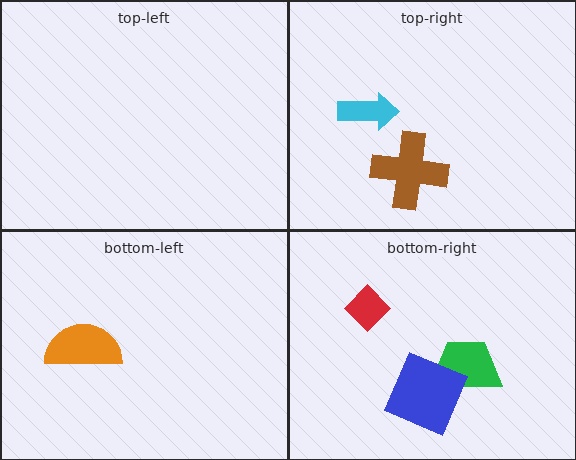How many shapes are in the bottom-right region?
3.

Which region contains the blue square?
The bottom-right region.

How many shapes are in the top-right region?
2.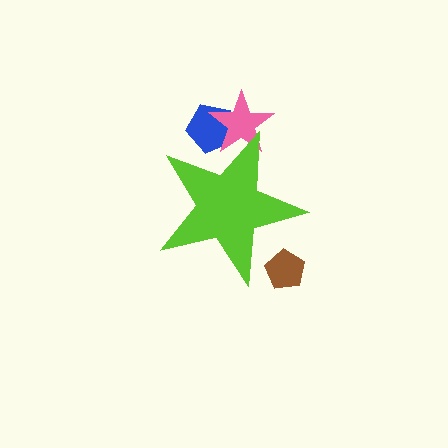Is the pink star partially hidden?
Yes, the pink star is partially hidden behind the lime star.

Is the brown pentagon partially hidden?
Yes, the brown pentagon is partially hidden behind the lime star.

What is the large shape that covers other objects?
A lime star.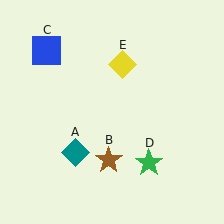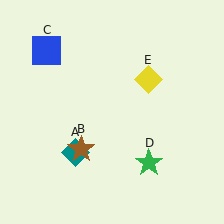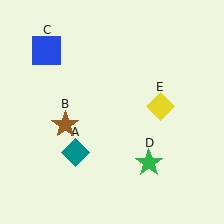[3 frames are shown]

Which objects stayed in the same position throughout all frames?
Teal diamond (object A) and blue square (object C) and green star (object D) remained stationary.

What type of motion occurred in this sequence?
The brown star (object B), yellow diamond (object E) rotated clockwise around the center of the scene.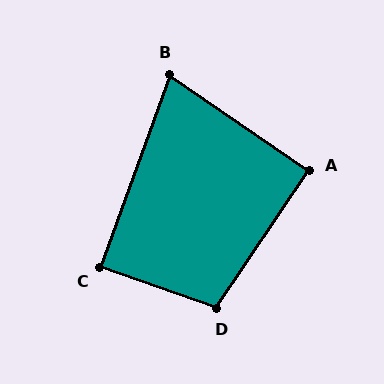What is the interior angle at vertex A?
Approximately 90 degrees (approximately right).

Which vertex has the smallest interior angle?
B, at approximately 76 degrees.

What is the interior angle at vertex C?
Approximately 90 degrees (approximately right).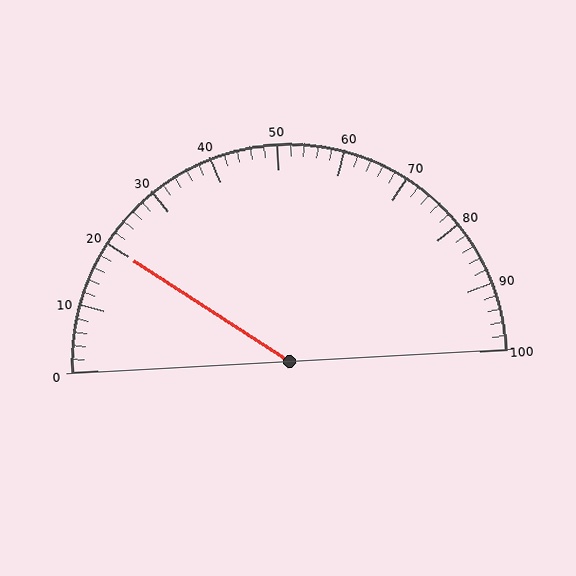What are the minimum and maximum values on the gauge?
The gauge ranges from 0 to 100.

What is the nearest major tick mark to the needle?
The nearest major tick mark is 20.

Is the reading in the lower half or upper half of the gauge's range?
The reading is in the lower half of the range (0 to 100).